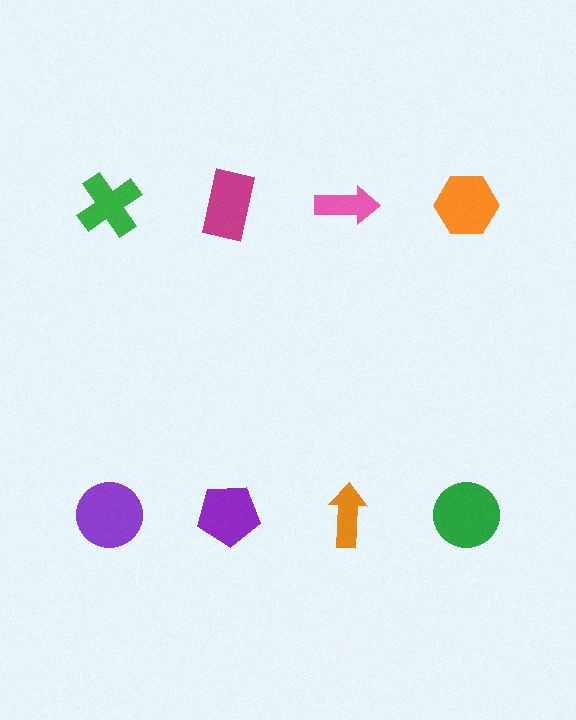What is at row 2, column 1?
A purple circle.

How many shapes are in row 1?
4 shapes.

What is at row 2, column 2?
A purple pentagon.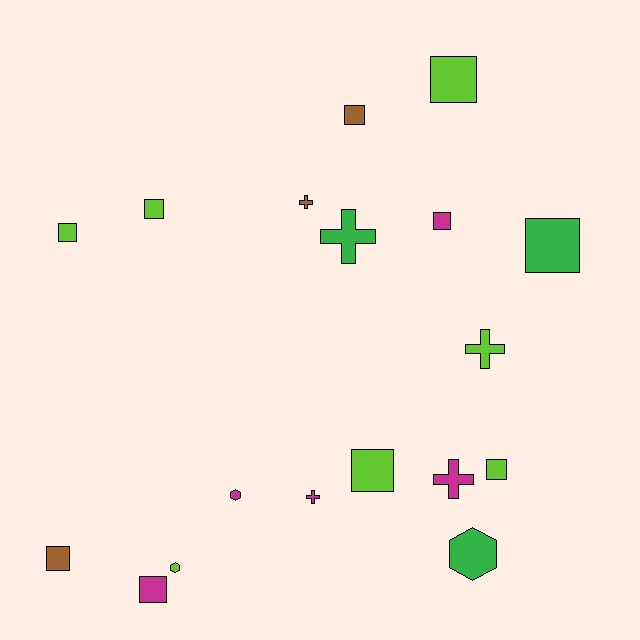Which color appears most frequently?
Lime, with 7 objects.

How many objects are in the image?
There are 18 objects.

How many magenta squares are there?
There are 2 magenta squares.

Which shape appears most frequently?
Square, with 10 objects.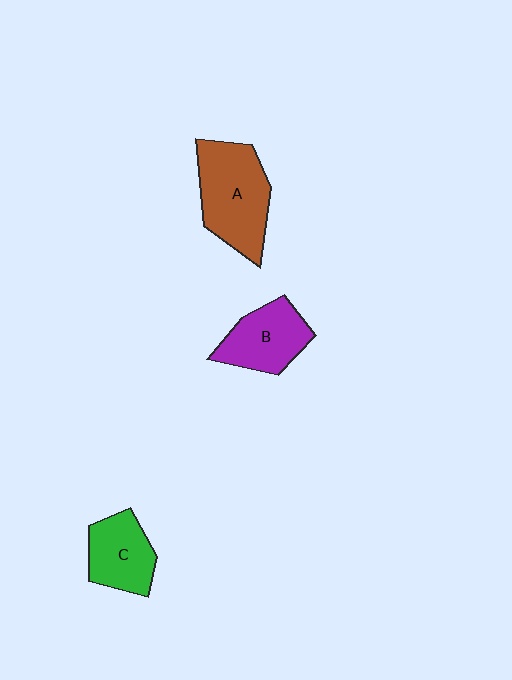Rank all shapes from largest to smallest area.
From largest to smallest: A (brown), B (purple), C (green).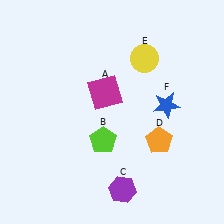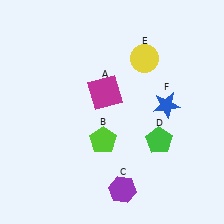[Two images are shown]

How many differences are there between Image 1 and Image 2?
There is 1 difference between the two images.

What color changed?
The pentagon (D) changed from orange in Image 1 to green in Image 2.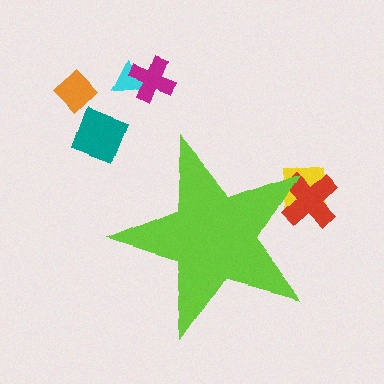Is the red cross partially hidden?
Yes, the red cross is partially hidden behind the lime star.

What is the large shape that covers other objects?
A lime star.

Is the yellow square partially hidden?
Yes, the yellow square is partially hidden behind the lime star.